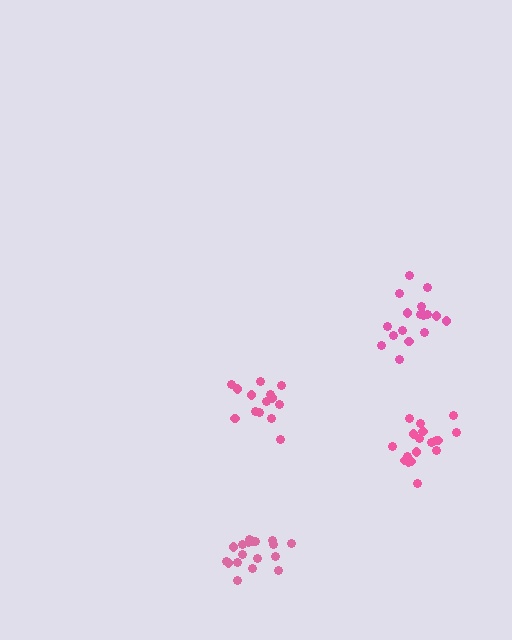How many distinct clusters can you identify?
There are 4 distinct clusters.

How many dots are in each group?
Group 1: 18 dots, Group 2: 17 dots, Group 3: 14 dots, Group 4: 18 dots (67 total).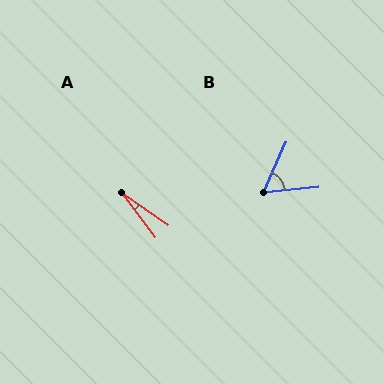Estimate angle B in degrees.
Approximately 61 degrees.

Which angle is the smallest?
A, at approximately 18 degrees.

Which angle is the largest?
B, at approximately 61 degrees.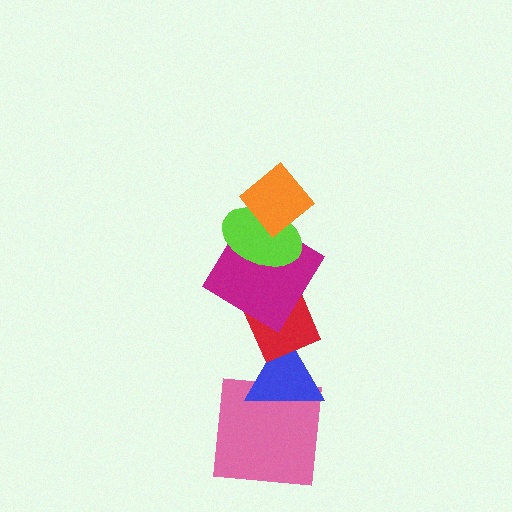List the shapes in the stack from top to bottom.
From top to bottom: the orange diamond, the lime ellipse, the magenta diamond, the red diamond, the blue triangle, the pink square.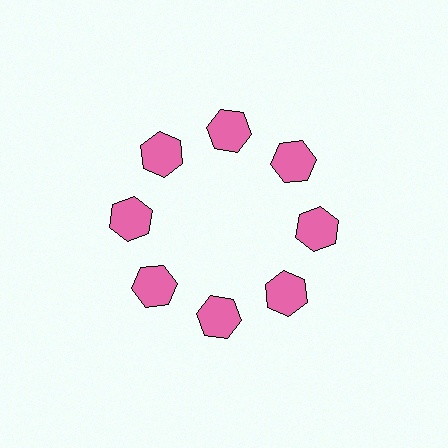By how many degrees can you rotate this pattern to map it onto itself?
The pattern maps onto itself every 45 degrees of rotation.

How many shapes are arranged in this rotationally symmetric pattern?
There are 8 shapes, arranged in 8 groups of 1.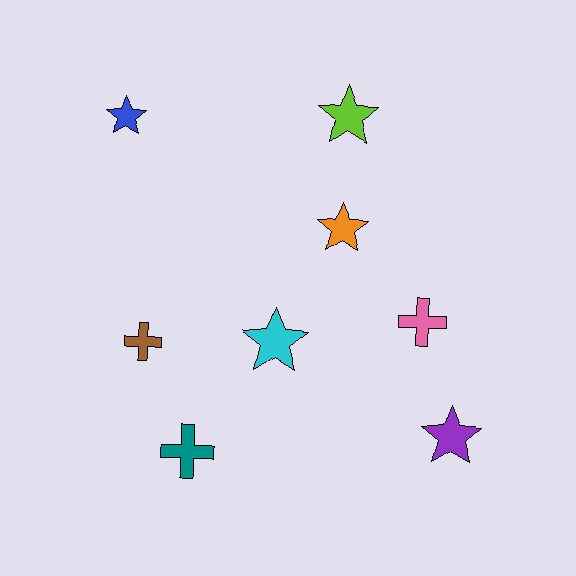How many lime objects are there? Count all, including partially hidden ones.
There is 1 lime object.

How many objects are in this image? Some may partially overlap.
There are 8 objects.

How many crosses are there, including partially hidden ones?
There are 3 crosses.